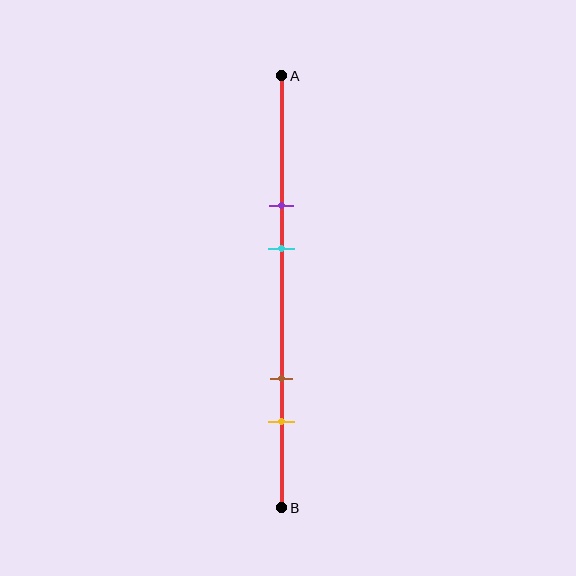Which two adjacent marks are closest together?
The purple and cyan marks are the closest adjacent pair.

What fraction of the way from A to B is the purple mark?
The purple mark is approximately 30% (0.3) of the way from A to B.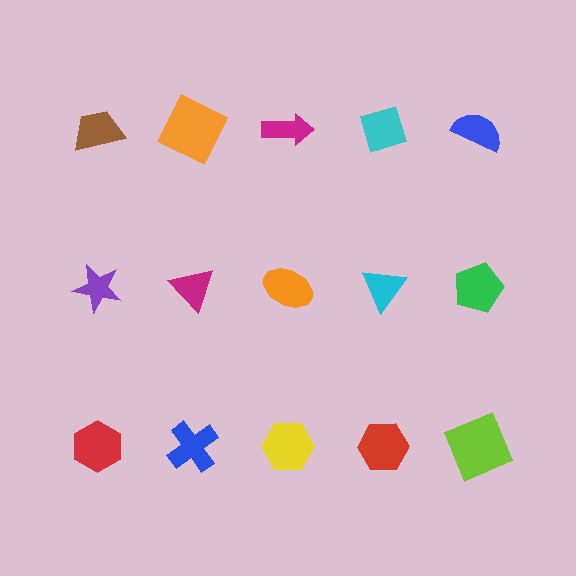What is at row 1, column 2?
An orange square.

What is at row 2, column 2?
A magenta triangle.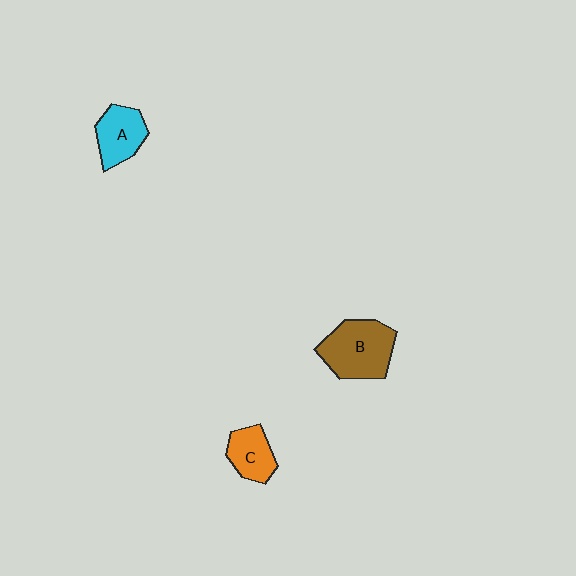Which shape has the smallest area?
Shape C (orange).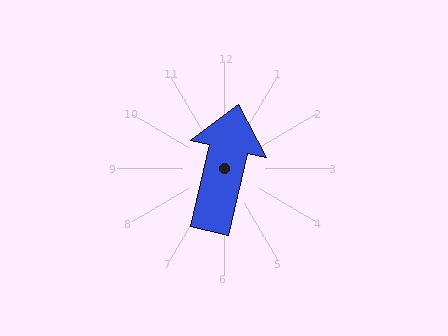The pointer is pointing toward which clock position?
Roughly 12 o'clock.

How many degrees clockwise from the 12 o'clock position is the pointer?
Approximately 13 degrees.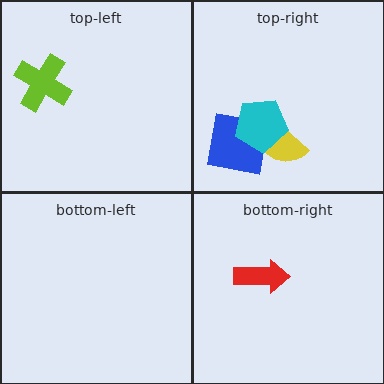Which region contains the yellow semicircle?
The top-right region.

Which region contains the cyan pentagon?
The top-right region.